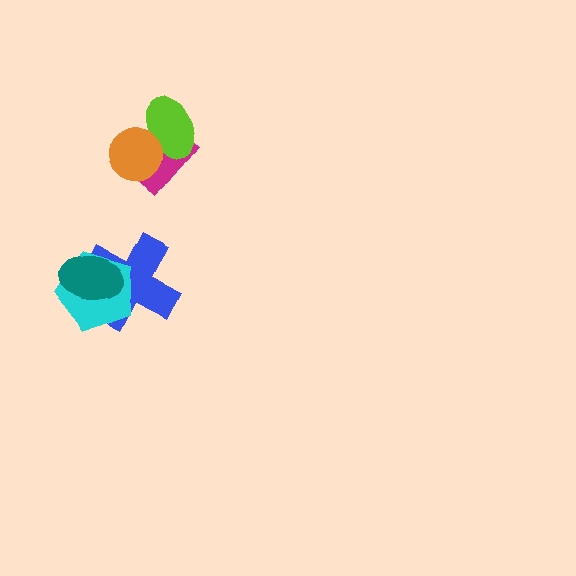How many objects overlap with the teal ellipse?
2 objects overlap with the teal ellipse.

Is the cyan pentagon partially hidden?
Yes, it is partially covered by another shape.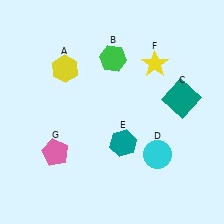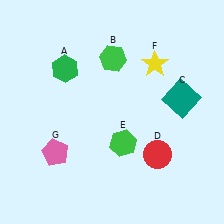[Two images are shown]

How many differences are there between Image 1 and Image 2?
There are 3 differences between the two images.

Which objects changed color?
A changed from yellow to green. D changed from cyan to red. E changed from teal to green.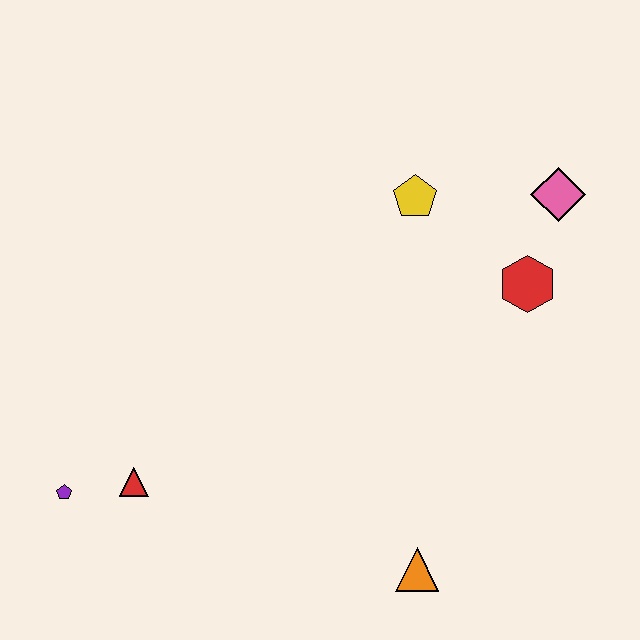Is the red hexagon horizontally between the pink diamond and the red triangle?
Yes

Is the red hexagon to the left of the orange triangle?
No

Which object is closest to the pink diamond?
The red hexagon is closest to the pink diamond.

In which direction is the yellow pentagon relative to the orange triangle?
The yellow pentagon is above the orange triangle.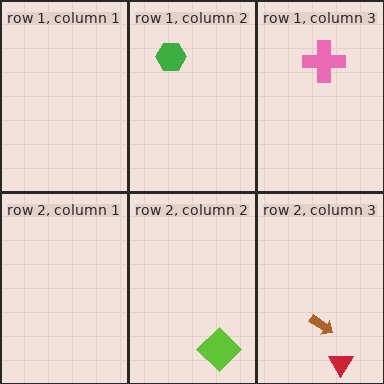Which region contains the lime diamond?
The row 2, column 2 region.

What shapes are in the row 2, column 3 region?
The red triangle, the brown arrow.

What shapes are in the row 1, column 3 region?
The pink cross.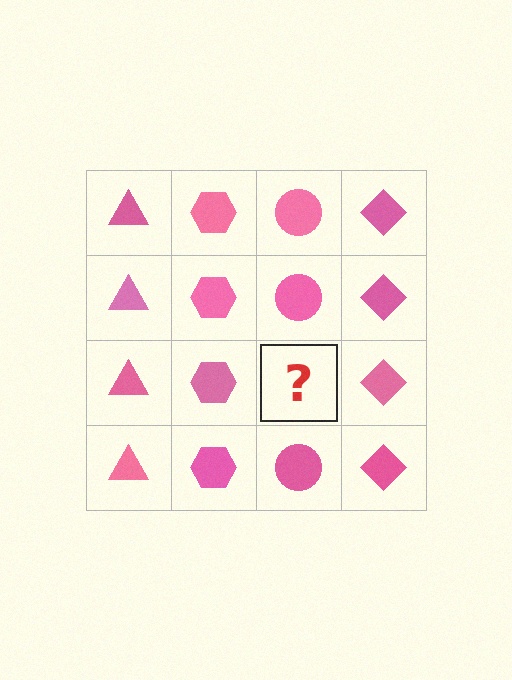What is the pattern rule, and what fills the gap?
The rule is that each column has a consistent shape. The gap should be filled with a pink circle.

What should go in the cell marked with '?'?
The missing cell should contain a pink circle.